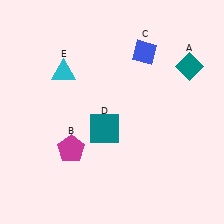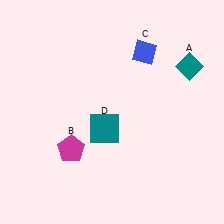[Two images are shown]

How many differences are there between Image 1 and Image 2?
There is 1 difference between the two images.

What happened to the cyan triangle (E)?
The cyan triangle (E) was removed in Image 2. It was in the top-left area of Image 1.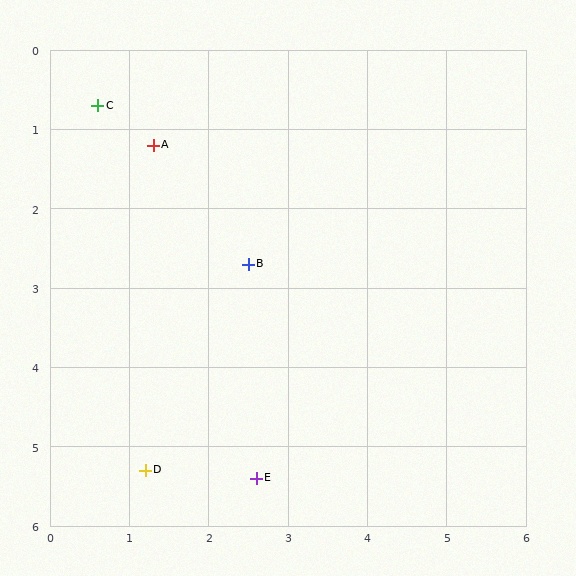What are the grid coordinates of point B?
Point B is at approximately (2.5, 2.7).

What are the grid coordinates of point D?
Point D is at approximately (1.2, 5.3).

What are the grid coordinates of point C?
Point C is at approximately (0.6, 0.7).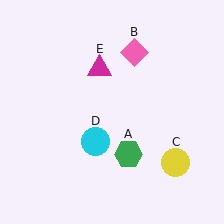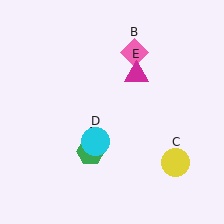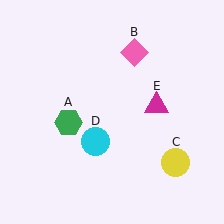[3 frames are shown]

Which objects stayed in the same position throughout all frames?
Pink diamond (object B) and yellow circle (object C) and cyan circle (object D) remained stationary.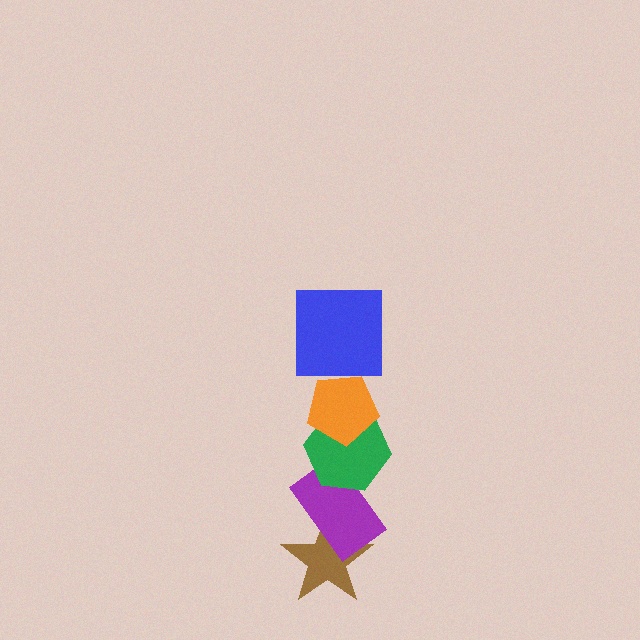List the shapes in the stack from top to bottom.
From top to bottom: the blue square, the orange pentagon, the green hexagon, the purple rectangle, the brown star.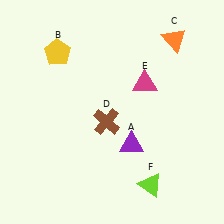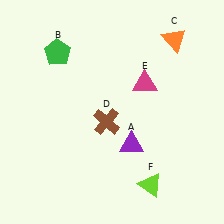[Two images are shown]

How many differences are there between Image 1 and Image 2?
There is 1 difference between the two images.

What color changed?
The pentagon (B) changed from yellow in Image 1 to green in Image 2.